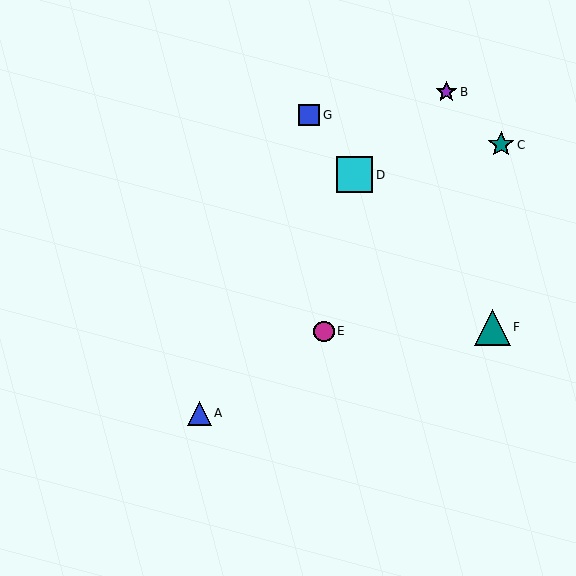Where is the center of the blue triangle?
The center of the blue triangle is at (200, 413).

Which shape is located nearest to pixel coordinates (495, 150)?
The teal star (labeled C) at (501, 145) is nearest to that location.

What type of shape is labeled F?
Shape F is a teal triangle.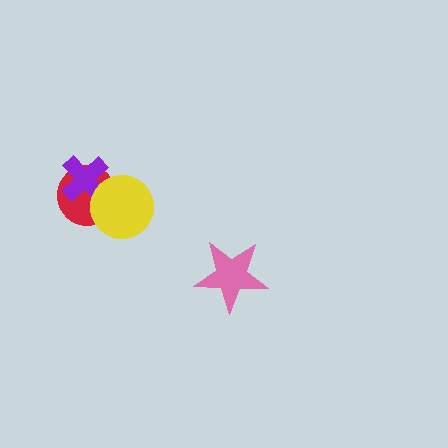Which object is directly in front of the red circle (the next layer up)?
The purple cross is directly in front of the red circle.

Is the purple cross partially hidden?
Yes, it is partially covered by another shape.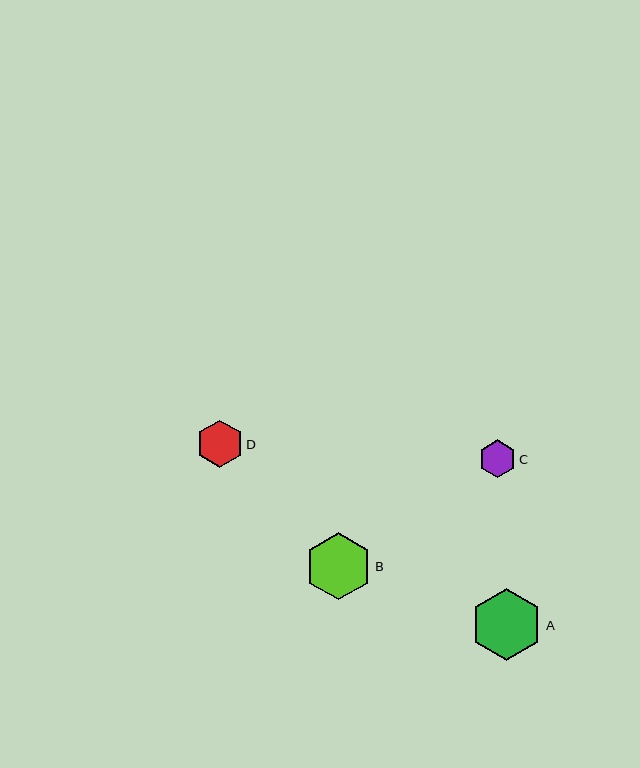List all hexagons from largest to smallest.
From largest to smallest: A, B, D, C.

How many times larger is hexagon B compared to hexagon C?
Hexagon B is approximately 1.8 times the size of hexagon C.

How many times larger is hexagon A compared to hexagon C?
Hexagon A is approximately 1.9 times the size of hexagon C.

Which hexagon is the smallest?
Hexagon C is the smallest with a size of approximately 38 pixels.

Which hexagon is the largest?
Hexagon A is the largest with a size of approximately 72 pixels.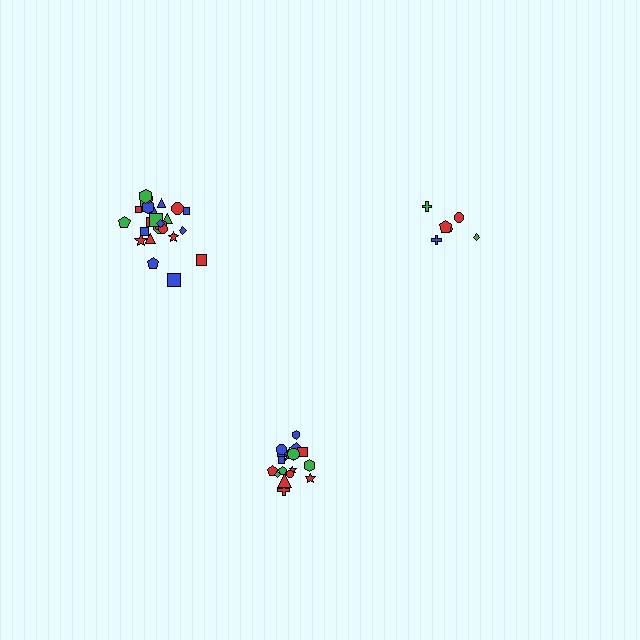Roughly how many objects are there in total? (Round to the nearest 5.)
Roughly 50 objects in total.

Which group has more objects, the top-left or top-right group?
The top-left group.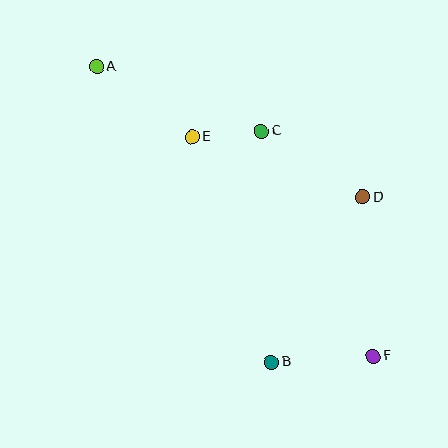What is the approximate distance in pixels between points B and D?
The distance between B and D is approximately 189 pixels.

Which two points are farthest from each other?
Points A and F are farthest from each other.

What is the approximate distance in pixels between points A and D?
The distance between A and D is approximately 297 pixels.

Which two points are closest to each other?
Points C and E are closest to each other.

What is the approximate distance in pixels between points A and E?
The distance between A and E is approximately 118 pixels.